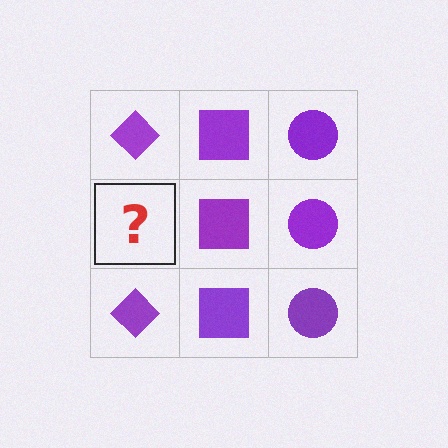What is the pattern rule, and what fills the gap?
The rule is that each column has a consistent shape. The gap should be filled with a purple diamond.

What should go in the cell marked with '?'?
The missing cell should contain a purple diamond.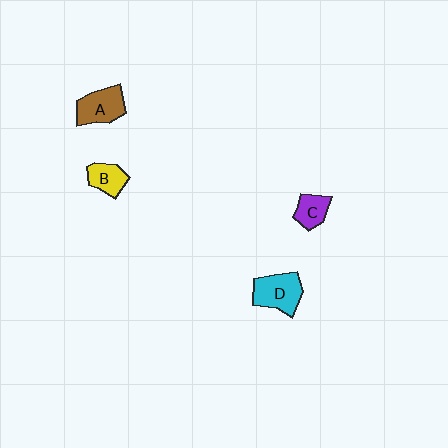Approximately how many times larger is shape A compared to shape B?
Approximately 1.4 times.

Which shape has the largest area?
Shape D (cyan).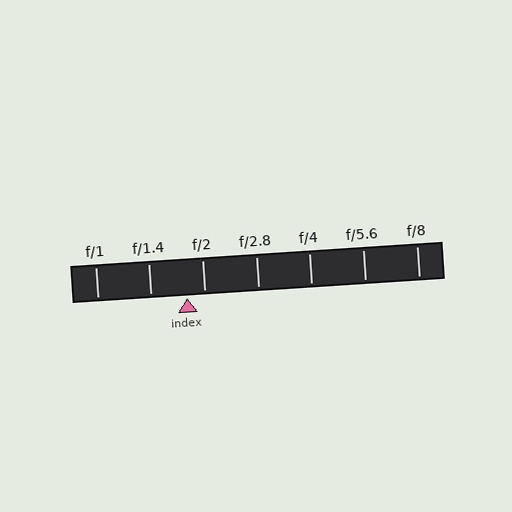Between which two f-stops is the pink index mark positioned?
The index mark is between f/1.4 and f/2.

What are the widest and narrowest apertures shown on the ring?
The widest aperture shown is f/1 and the narrowest is f/8.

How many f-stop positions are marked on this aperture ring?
There are 7 f-stop positions marked.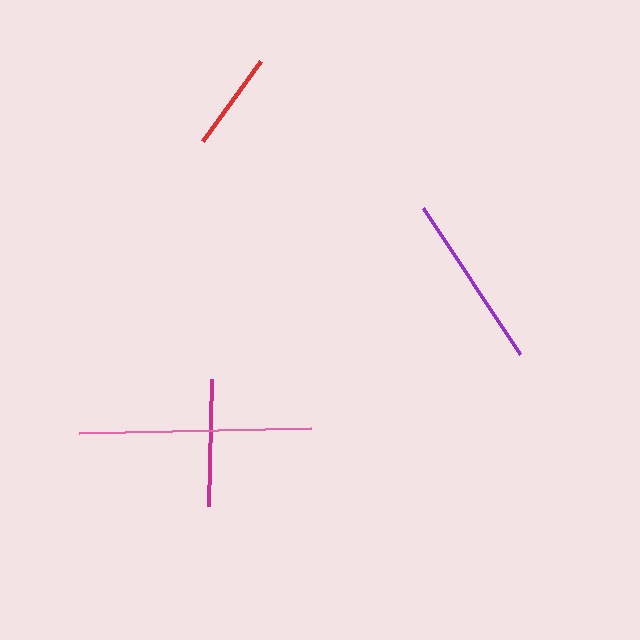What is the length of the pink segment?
The pink segment is approximately 232 pixels long.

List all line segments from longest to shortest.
From longest to shortest: pink, purple, magenta, red.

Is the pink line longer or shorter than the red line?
The pink line is longer than the red line.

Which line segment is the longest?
The pink line is the longest at approximately 232 pixels.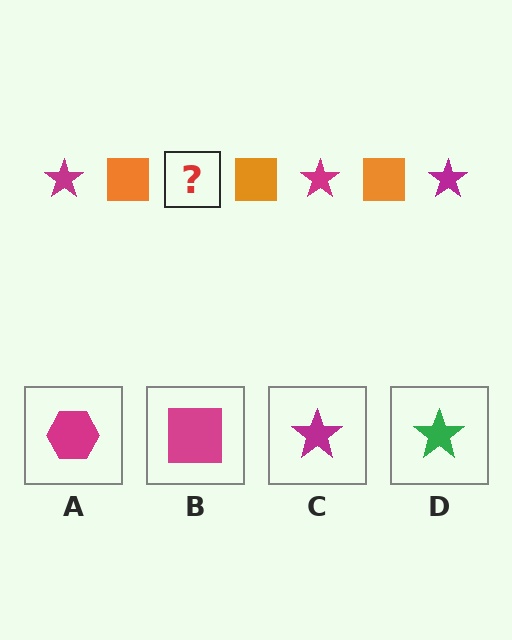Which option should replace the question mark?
Option C.